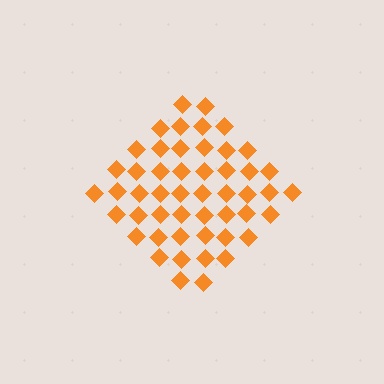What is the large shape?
The large shape is a diamond.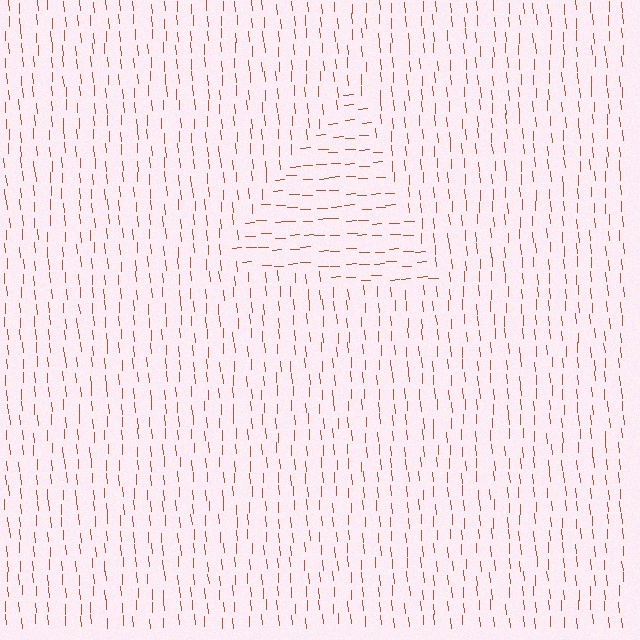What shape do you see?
I see a triangle.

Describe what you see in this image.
The image is filled with small brown line segments. A triangle region in the image has lines oriented differently from the surrounding lines, creating a visible texture boundary.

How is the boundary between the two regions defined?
The boundary is defined purely by a change in line orientation (approximately 89 degrees difference). All lines are the same color and thickness.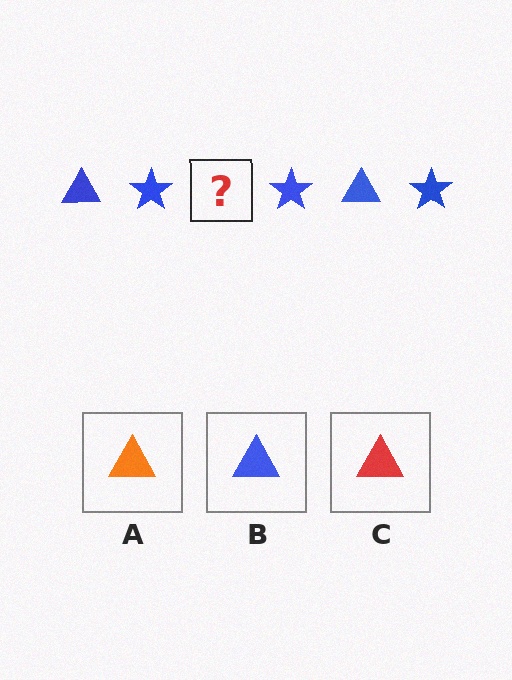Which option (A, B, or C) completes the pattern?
B.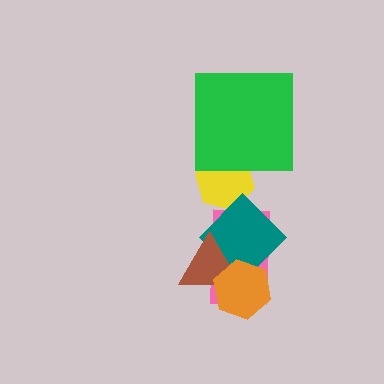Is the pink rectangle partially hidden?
Yes, it is partially covered by another shape.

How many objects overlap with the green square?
1 object overlaps with the green square.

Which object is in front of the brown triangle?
The orange hexagon is in front of the brown triangle.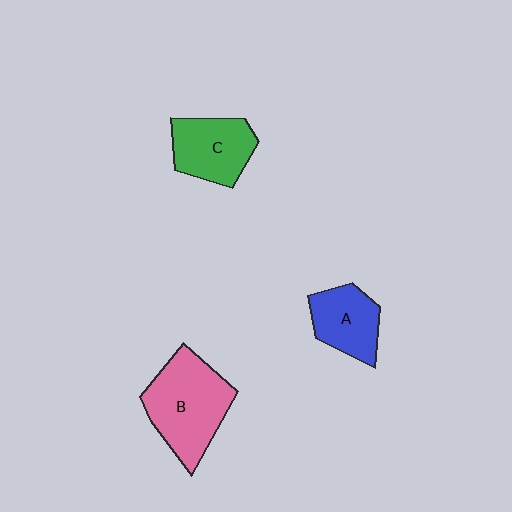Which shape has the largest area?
Shape B (pink).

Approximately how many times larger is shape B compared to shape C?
Approximately 1.5 times.